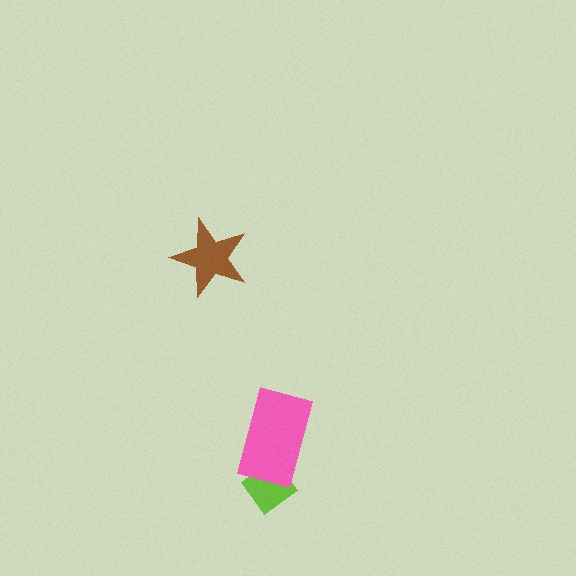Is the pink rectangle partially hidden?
No, no other shape covers it.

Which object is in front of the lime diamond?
The pink rectangle is in front of the lime diamond.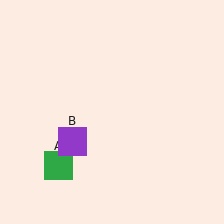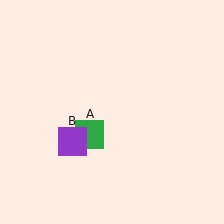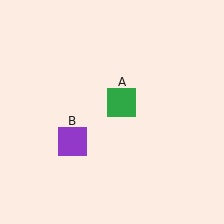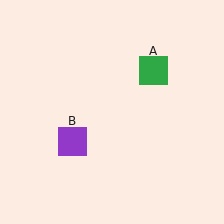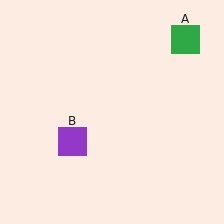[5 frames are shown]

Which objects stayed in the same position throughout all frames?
Purple square (object B) remained stationary.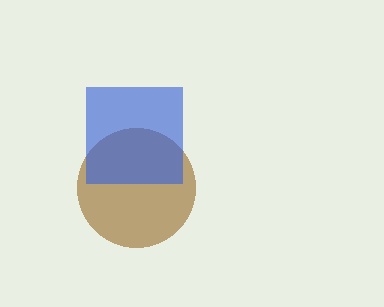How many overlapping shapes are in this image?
There are 2 overlapping shapes in the image.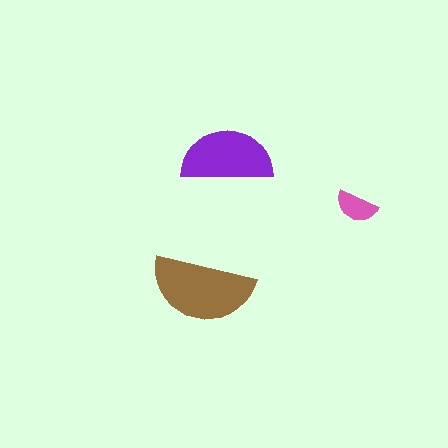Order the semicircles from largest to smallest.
the brown one, the purple one, the pink one.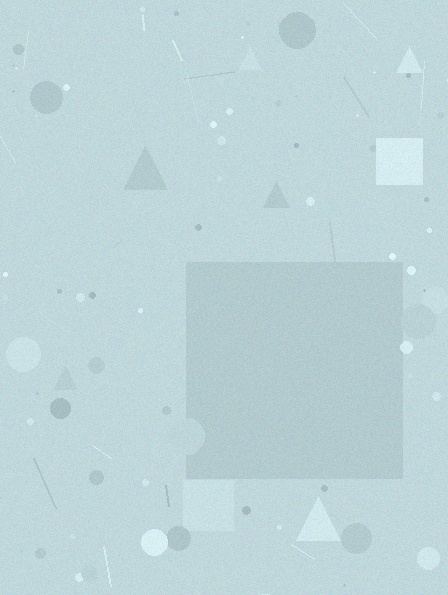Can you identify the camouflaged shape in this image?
The camouflaged shape is a square.